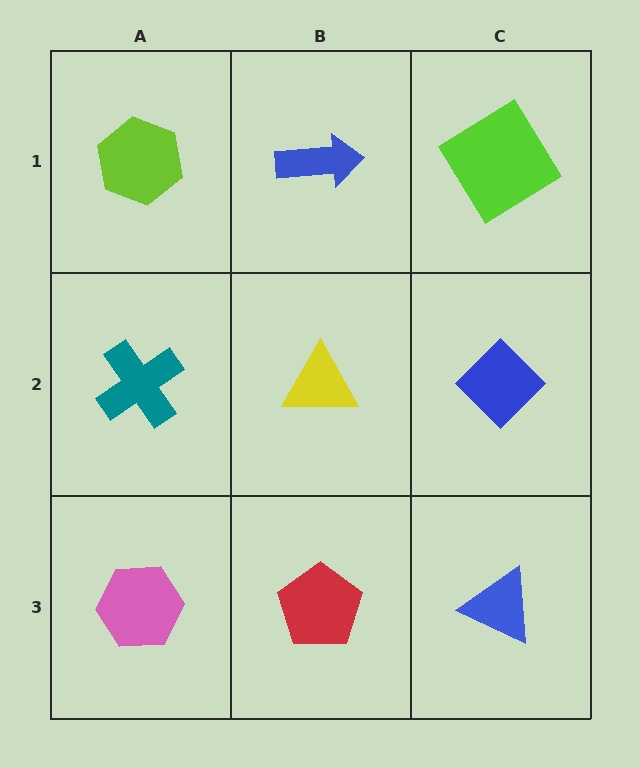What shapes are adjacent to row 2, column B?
A blue arrow (row 1, column B), a red pentagon (row 3, column B), a teal cross (row 2, column A), a blue diamond (row 2, column C).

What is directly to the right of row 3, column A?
A red pentagon.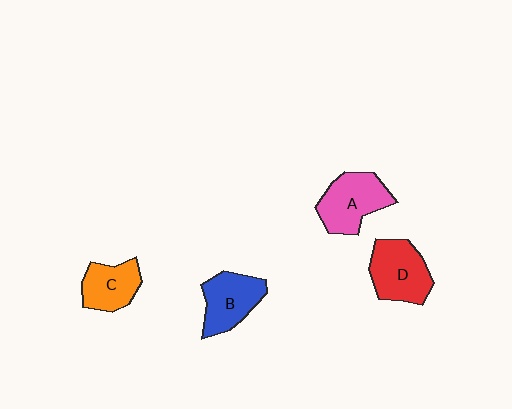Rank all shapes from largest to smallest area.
From largest to smallest: A (pink), D (red), B (blue), C (orange).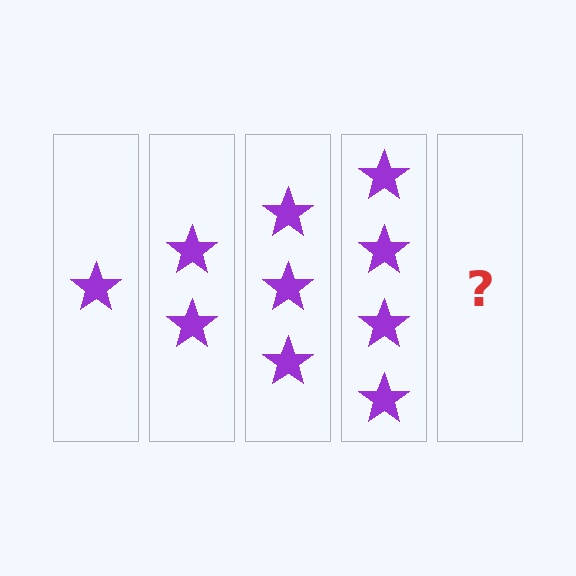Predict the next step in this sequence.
The next step is 5 stars.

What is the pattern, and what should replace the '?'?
The pattern is that each step adds one more star. The '?' should be 5 stars.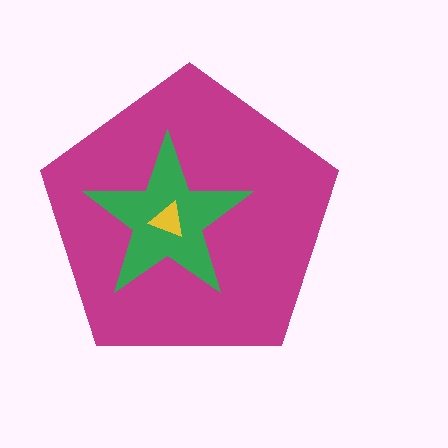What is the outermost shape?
The magenta pentagon.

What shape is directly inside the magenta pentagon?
The green star.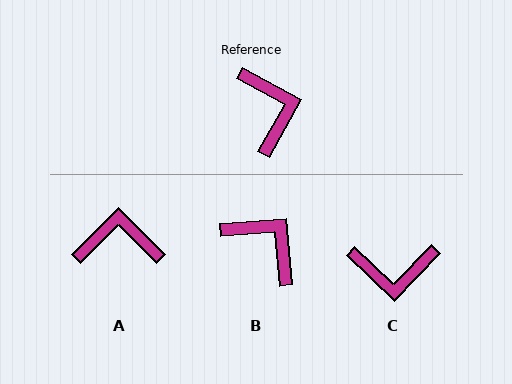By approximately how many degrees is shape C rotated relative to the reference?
Approximately 105 degrees clockwise.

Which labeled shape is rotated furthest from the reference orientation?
C, about 105 degrees away.